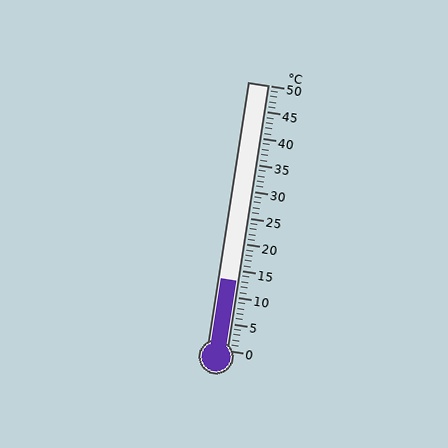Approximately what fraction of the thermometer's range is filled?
The thermometer is filled to approximately 25% of its range.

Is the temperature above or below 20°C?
The temperature is below 20°C.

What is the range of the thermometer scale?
The thermometer scale ranges from 0°C to 50°C.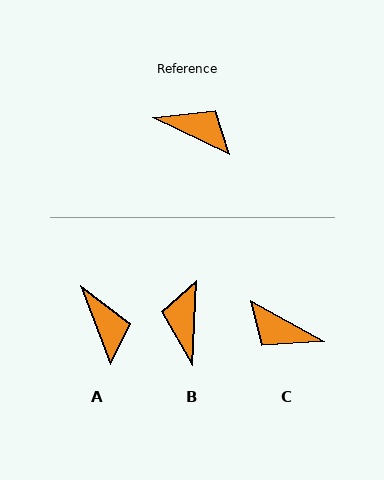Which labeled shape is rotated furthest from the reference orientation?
C, about 177 degrees away.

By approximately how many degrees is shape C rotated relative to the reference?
Approximately 177 degrees counter-clockwise.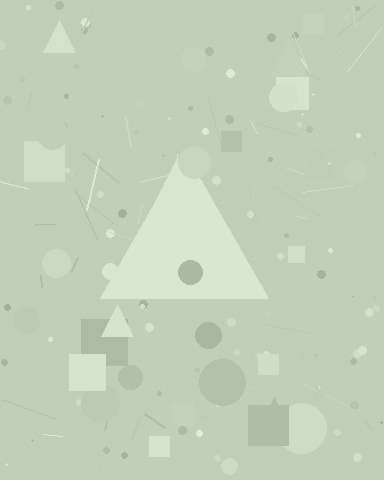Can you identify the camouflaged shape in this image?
The camouflaged shape is a triangle.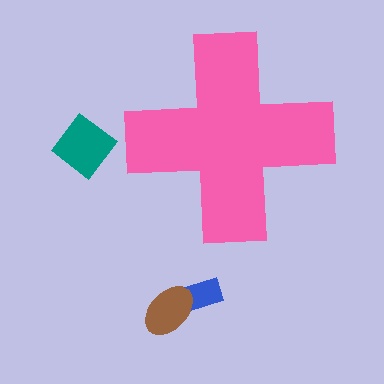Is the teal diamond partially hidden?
No, the teal diamond is fully visible.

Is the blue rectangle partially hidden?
No, the blue rectangle is fully visible.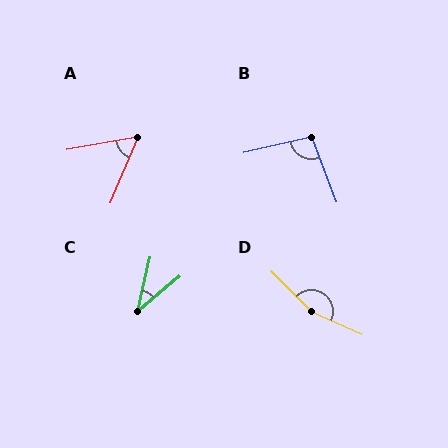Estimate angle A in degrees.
Approximately 57 degrees.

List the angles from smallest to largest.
C (37°), A (57°), B (98°), D (160°).